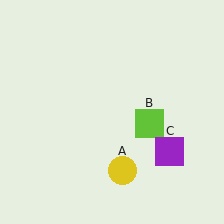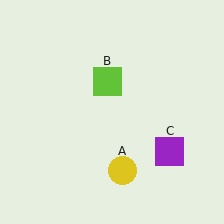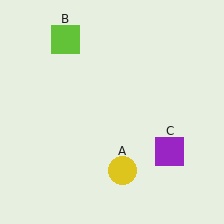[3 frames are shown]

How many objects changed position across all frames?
1 object changed position: lime square (object B).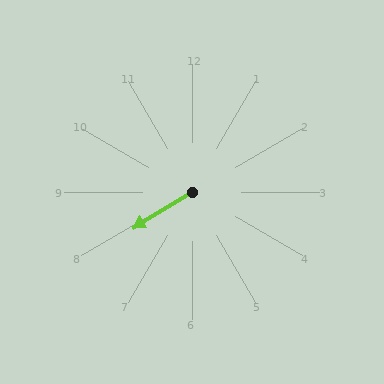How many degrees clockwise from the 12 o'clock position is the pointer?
Approximately 239 degrees.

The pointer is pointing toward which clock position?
Roughly 8 o'clock.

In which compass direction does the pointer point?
Southwest.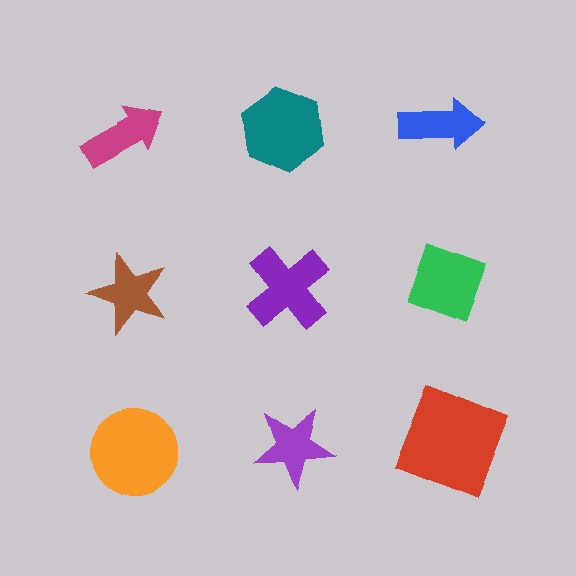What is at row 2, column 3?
A green diamond.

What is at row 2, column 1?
A brown star.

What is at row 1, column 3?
A blue arrow.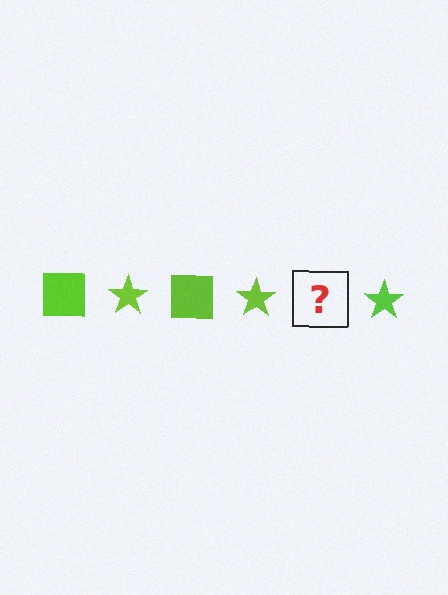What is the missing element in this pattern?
The missing element is a lime square.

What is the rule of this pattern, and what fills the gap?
The rule is that the pattern cycles through square, star shapes in lime. The gap should be filled with a lime square.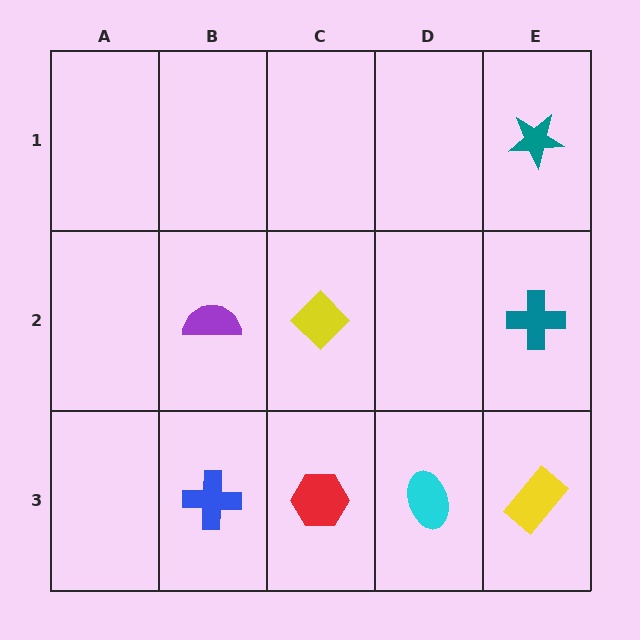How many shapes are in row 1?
1 shape.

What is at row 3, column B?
A blue cross.